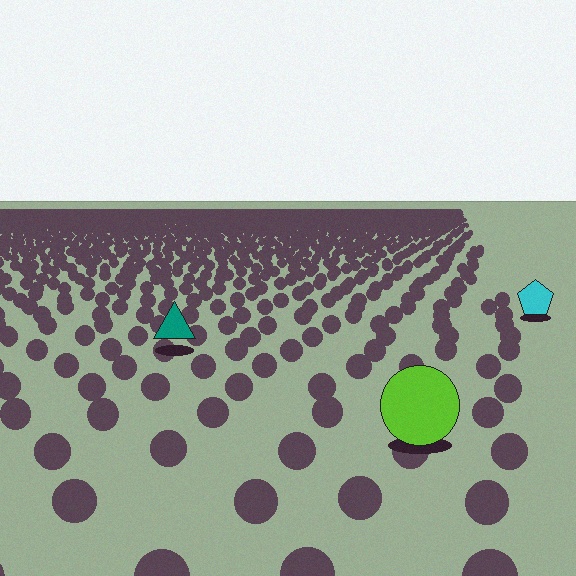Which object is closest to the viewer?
The lime circle is closest. The texture marks near it are larger and more spread out.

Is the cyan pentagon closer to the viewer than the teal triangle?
No. The teal triangle is closer — you can tell from the texture gradient: the ground texture is coarser near it.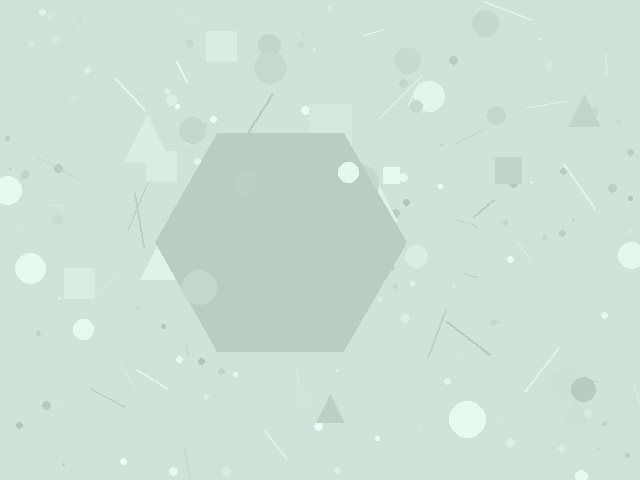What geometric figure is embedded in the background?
A hexagon is embedded in the background.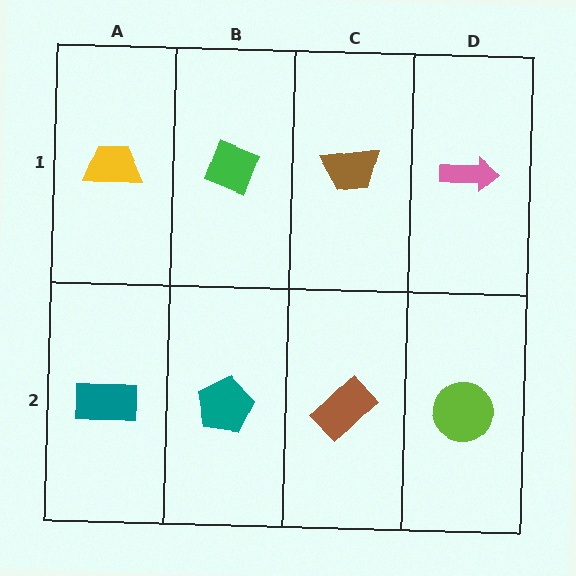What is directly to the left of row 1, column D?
A brown trapezoid.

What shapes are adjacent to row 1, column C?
A brown rectangle (row 2, column C), a green diamond (row 1, column B), a pink arrow (row 1, column D).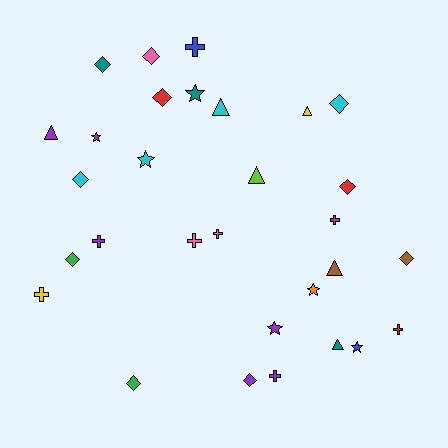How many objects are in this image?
There are 30 objects.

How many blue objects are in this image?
There are 2 blue objects.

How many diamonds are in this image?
There are 10 diamonds.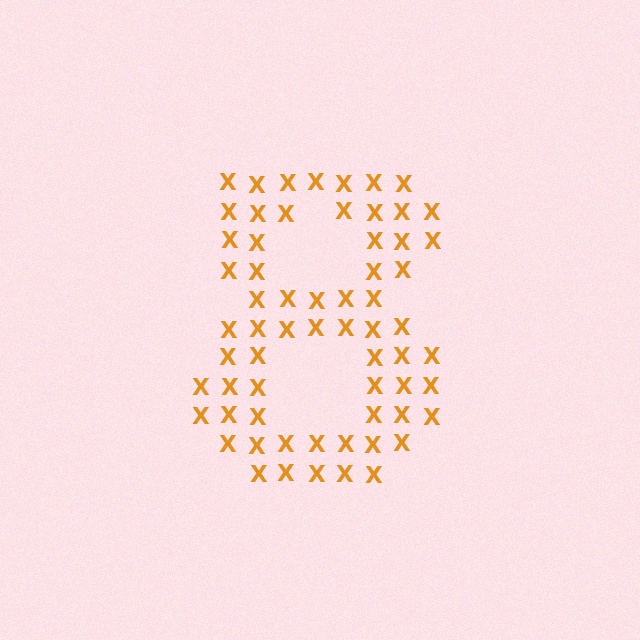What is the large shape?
The large shape is the digit 8.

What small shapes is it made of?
It is made of small letter X's.